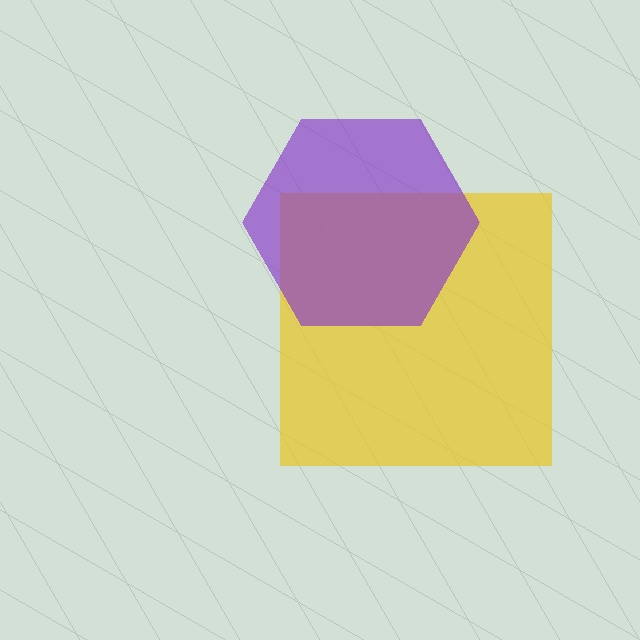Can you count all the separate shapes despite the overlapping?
Yes, there are 2 separate shapes.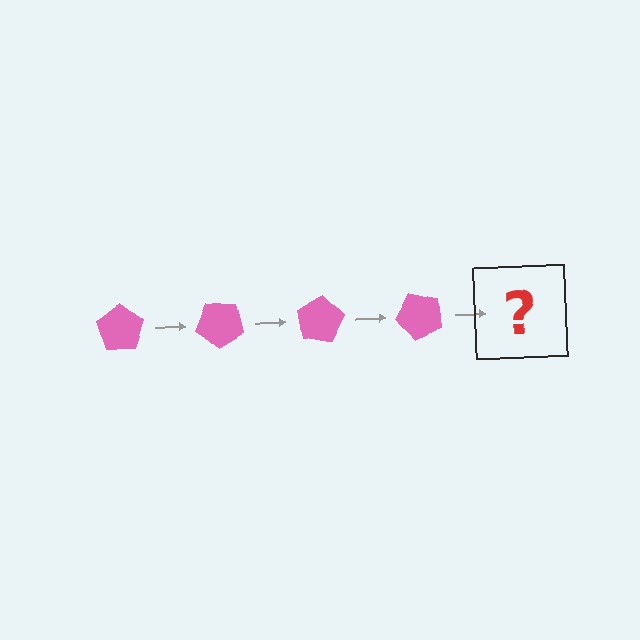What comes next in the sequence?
The next element should be a pink pentagon rotated 160 degrees.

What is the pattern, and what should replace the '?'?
The pattern is that the pentagon rotates 40 degrees each step. The '?' should be a pink pentagon rotated 160 degrees.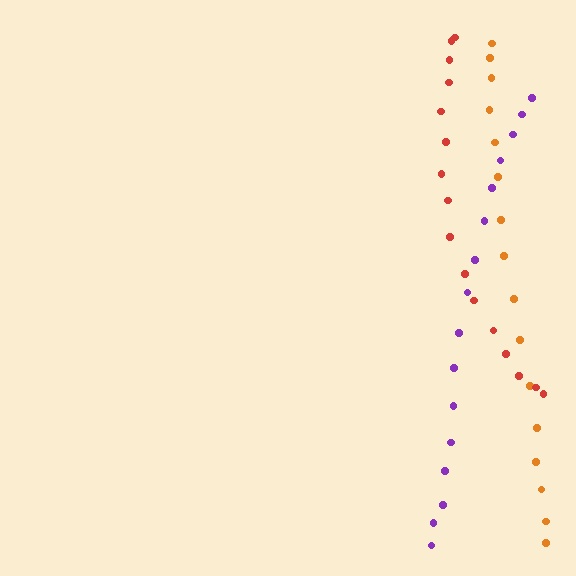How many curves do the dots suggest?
There are 3 distinct paths.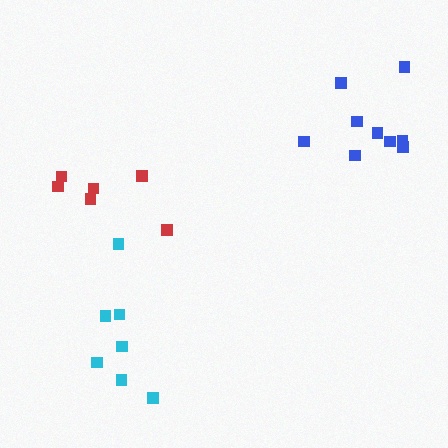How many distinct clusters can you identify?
There are 3 distinct clusters.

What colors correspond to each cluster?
The clusters are colored: blue, red, cyan.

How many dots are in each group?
Group 1: 9 dots, Group 2: 6 dots, Group 3: 7 dots (22 total).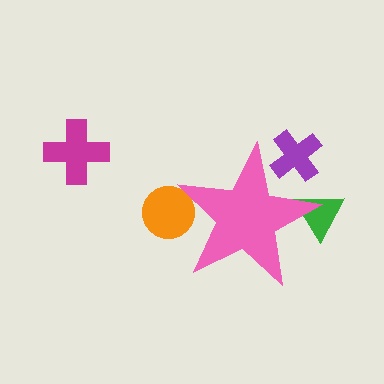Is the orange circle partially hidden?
Yes, the orange circle is partially hidden behind the pink star.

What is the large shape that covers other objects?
A pink star.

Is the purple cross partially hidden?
Yes, the purple cross is partially hidden behind the pink star.